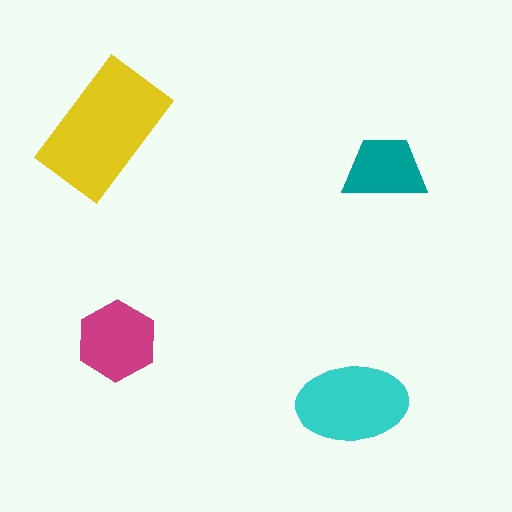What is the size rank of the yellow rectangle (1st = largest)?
1st.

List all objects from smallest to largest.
The teal trapezoid, the magenta hexagon, the cyan ellipse, the yellow rectangle.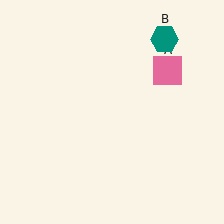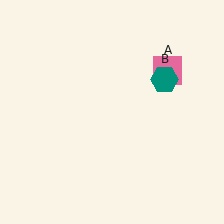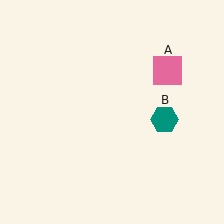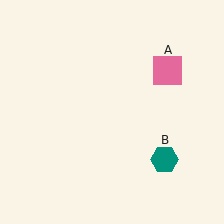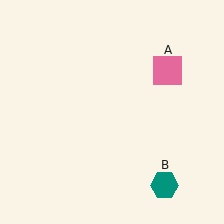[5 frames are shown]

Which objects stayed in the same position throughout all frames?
Pink square (object A) remained stationary.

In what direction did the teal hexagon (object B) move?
The teal hexagon (object B) moved down.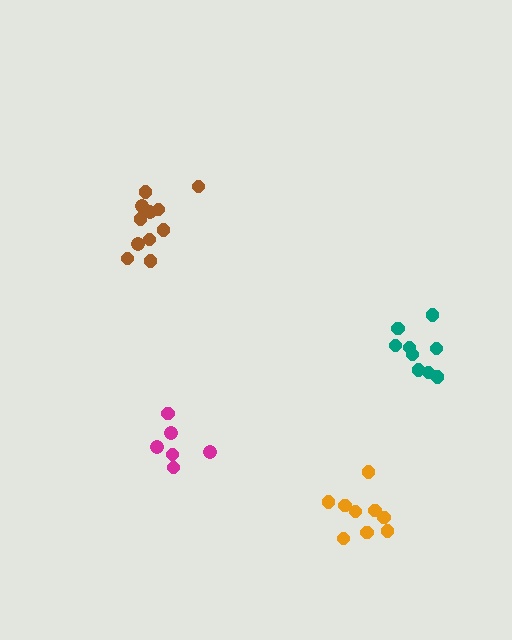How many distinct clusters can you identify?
There are 4 distinct clusters.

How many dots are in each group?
Group 1: 6 dots, Group 2: 11 dots, Group 3: 9 dots, Group 4: 9 dots (35 total).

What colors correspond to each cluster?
The clusters are colored: magenta, brown, teal, orange.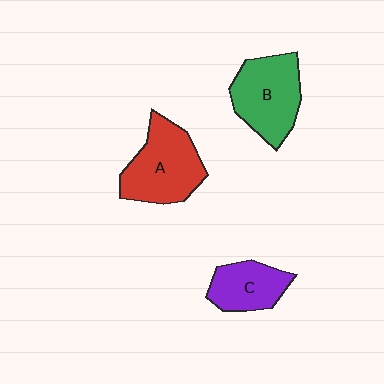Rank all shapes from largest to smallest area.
From largest to smallest: A (red), B (green), C (purple).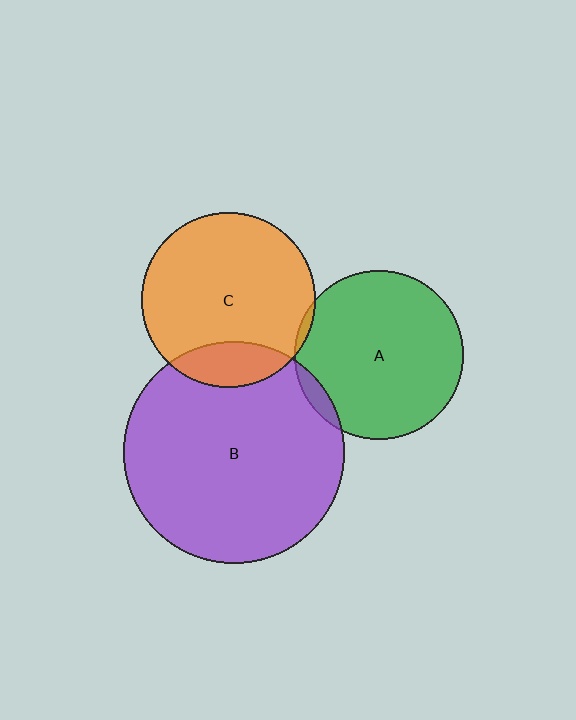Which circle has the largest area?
Circle B (purple).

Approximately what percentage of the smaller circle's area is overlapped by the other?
Approximately 5%.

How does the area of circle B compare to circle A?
Approximately 1.7 times.